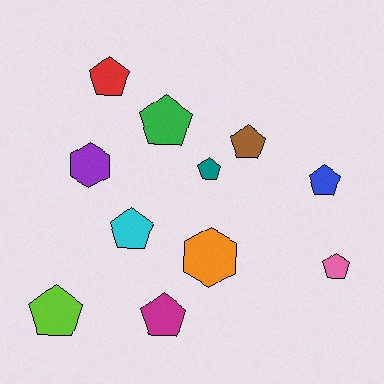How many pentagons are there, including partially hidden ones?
There are 9 pentagons.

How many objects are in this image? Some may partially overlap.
There are 11 objects.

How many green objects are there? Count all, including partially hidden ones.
There is 1 green object.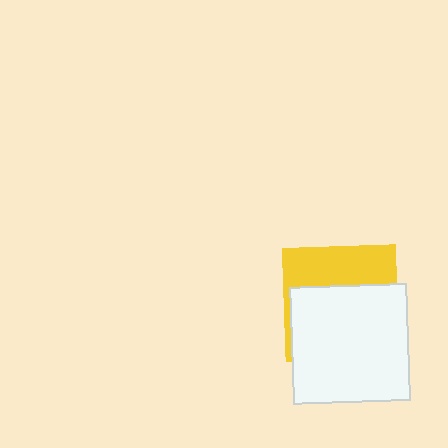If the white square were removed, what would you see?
You would see the complete yellow square.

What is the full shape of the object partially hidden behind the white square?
The partially hidden object is a yellow square.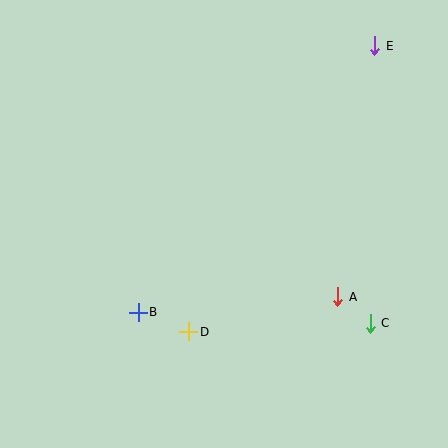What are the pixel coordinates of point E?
Point E is at (375, 46).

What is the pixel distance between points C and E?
The distance between C and E is 277 pixels.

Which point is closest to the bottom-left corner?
Point B is closest to the bottom-left corner.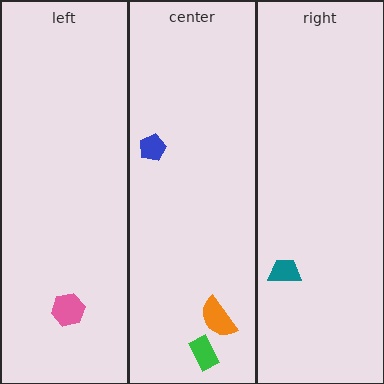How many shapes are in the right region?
1.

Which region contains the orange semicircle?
The center region.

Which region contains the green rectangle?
The center region.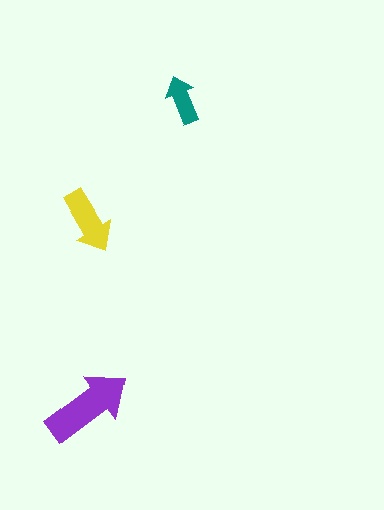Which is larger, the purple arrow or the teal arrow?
The purple one.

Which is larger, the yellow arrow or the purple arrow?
The purple one.